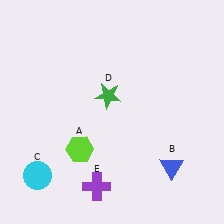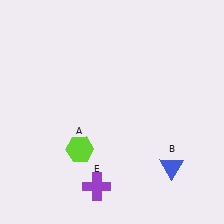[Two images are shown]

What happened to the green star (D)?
The green star (D) was removed in Image 2. It was in the top-left area of Image 1.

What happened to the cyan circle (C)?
The cyan circle (C) was removed in Image 2. It was in the bottom-left area of Image 1.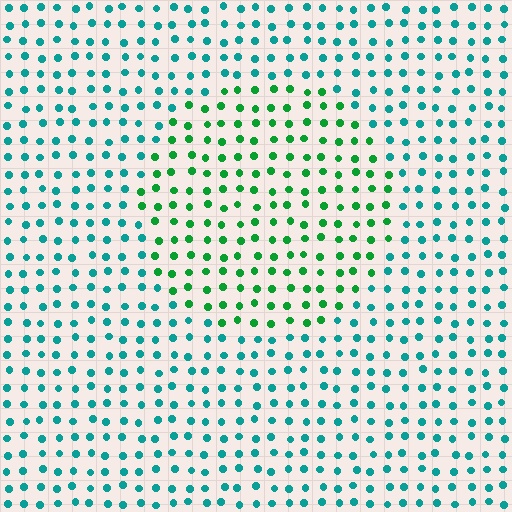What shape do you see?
I see a circle.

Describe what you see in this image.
The image is filled with small teal elements in a uniform arrangement. A circle-shaped region is visible where the elements are tinted to a slightly different hue, forming a subtle color boundary.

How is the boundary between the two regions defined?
The boundary is defined purely by a slight shift in hue (about 42 degrees). Spacing, size, and orientation are identical on both sides.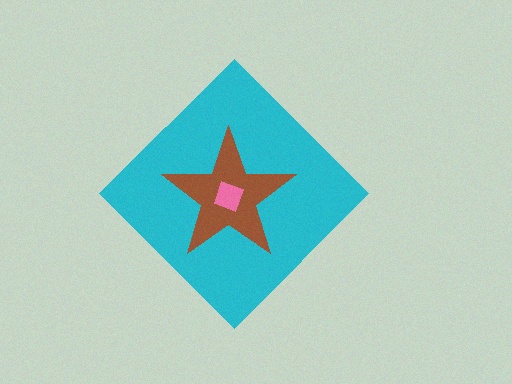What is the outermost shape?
The cyan diamond.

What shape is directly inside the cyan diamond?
The brown star.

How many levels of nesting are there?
3.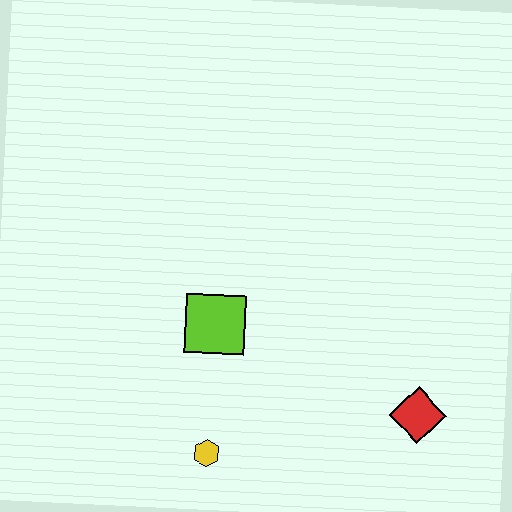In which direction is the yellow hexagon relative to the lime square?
The yellow hexagon is below the lime square.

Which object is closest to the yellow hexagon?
The lime square is closest to the yellow hexagon.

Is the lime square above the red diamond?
Yes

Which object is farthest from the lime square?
The red diamond is farthest from the lime square.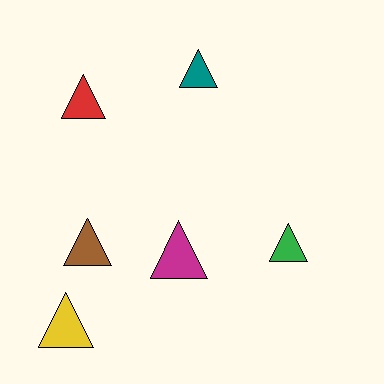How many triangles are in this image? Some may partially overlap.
There are 6 triangles.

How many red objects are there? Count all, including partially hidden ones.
There is 1 red object.